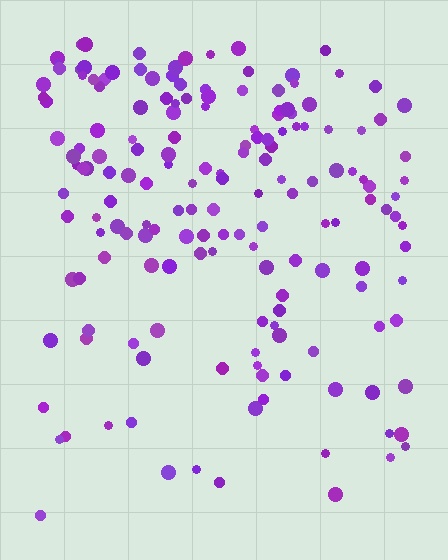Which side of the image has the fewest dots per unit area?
The bottom.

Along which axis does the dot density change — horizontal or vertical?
Vertical.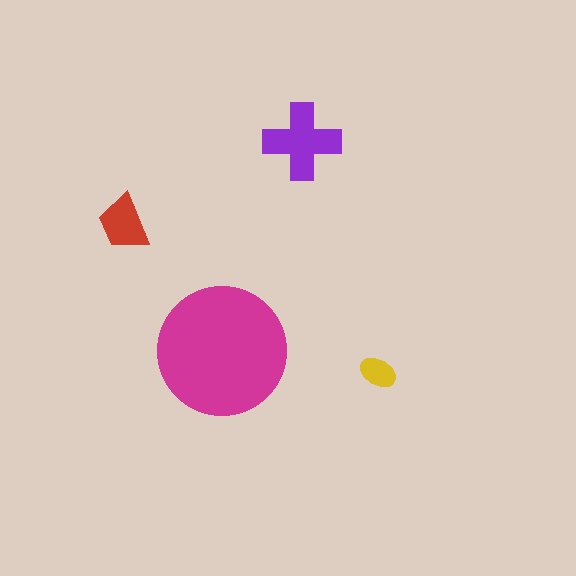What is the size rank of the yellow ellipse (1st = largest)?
4th.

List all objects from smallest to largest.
The yellow ellipse, the red trapezoid, the purple cross, the magenta circle.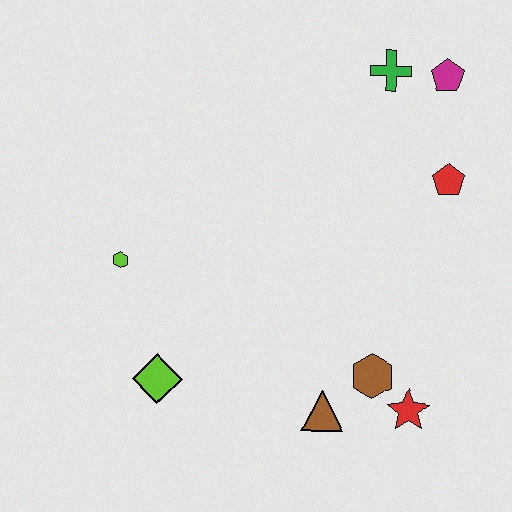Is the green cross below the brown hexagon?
No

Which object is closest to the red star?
The brown hexagon is closest to the red star.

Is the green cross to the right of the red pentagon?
No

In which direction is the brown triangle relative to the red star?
The brown triangle is to the left of the red star.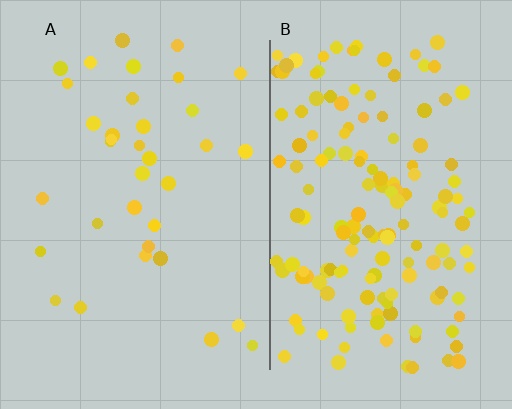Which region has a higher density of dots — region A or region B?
B (the right).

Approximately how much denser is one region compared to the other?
Approximately 4.3× — region B over region A.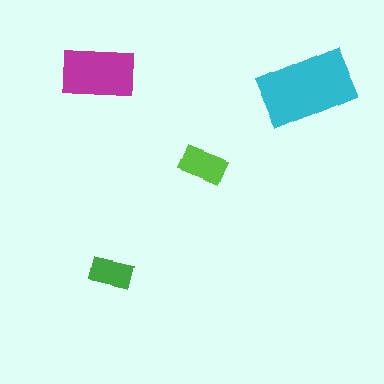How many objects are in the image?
There are 4 objects in the image.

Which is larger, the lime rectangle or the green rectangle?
The lime one.